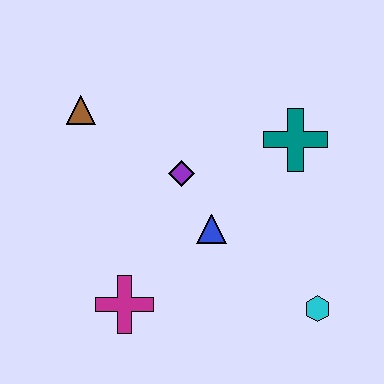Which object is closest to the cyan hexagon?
The blue triangle is closest to the cyan hexagon.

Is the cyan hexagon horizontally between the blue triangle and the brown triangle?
No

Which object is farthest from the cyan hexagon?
The brown triangle is farthest from the cyan hexagon.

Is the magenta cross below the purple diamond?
Yes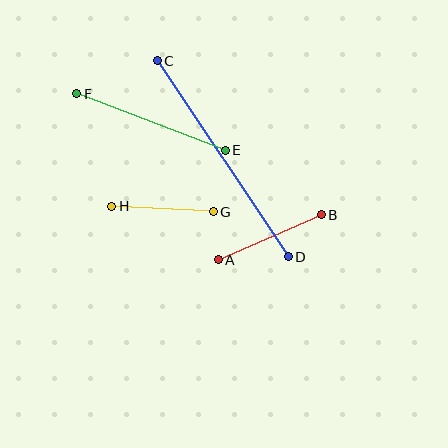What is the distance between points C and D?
The distance is approximately 236 pixels.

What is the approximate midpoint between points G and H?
The midpoint is at approximately (162, 209) pixels.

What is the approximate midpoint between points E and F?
The midpoint is at approximately (151, 122) pixels.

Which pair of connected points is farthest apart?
Points C and D are farthest apart.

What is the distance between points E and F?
The distance is approximately 159 pixels.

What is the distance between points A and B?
The distance is approximately 113 pixels.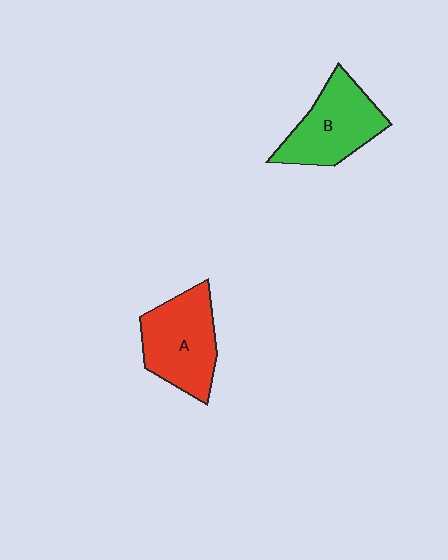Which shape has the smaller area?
Shape B (green).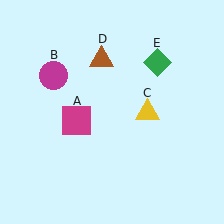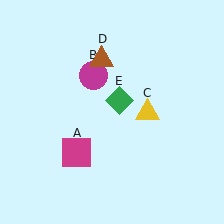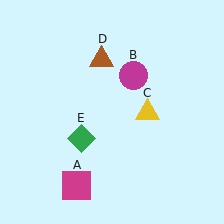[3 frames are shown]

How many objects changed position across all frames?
3 objects changed position: magenta square (object A), magenta circle (object B), green diamond (object E).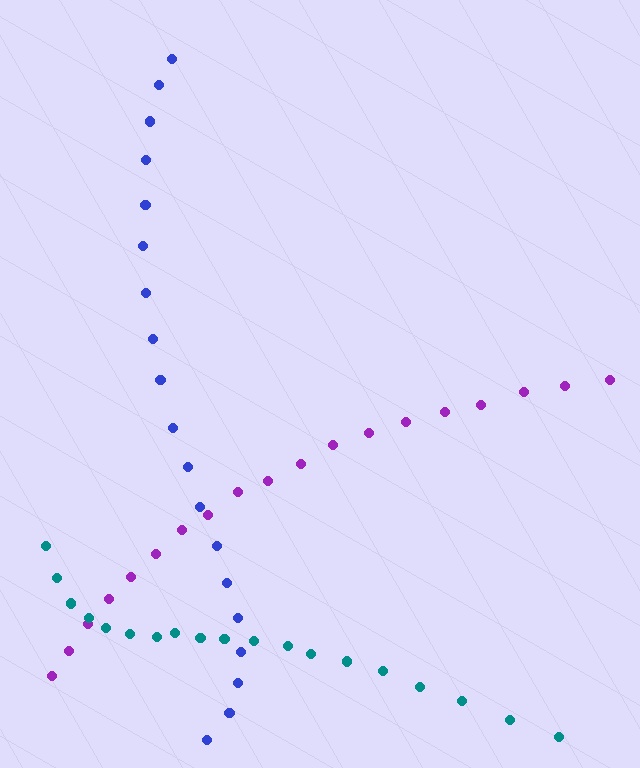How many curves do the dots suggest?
There are 3 distinct paths.